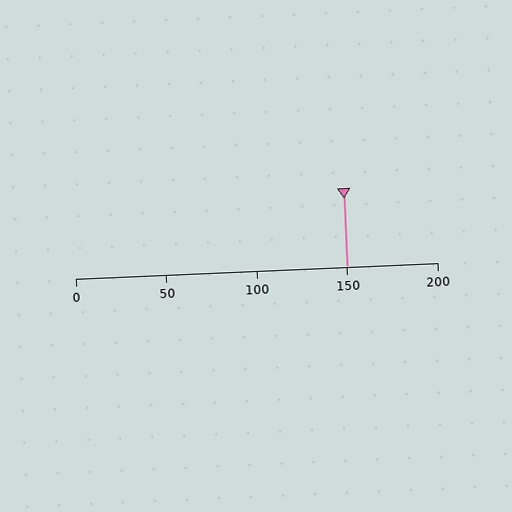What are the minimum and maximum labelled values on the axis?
The axis runs from 0 to 200.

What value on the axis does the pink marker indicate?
The marker indicates approximately 150.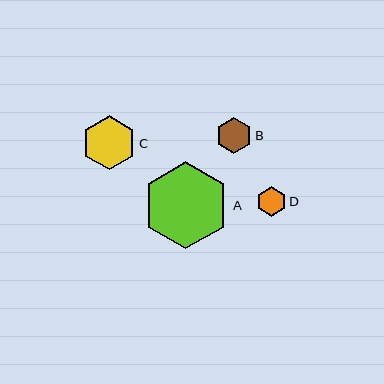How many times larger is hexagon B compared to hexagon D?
Hexagon B is approximately 1.2 times the size of hexagon D.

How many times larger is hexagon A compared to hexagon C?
Hexagon A is approximately 1.6 times the size of hexagon C.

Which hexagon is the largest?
Hexagon A is the largest with a size of approximately 87 pixels.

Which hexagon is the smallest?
Hexagon D is the smallest with a size of approximately 30 pixels.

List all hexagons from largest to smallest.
From largest to smallest: A, C, B, D.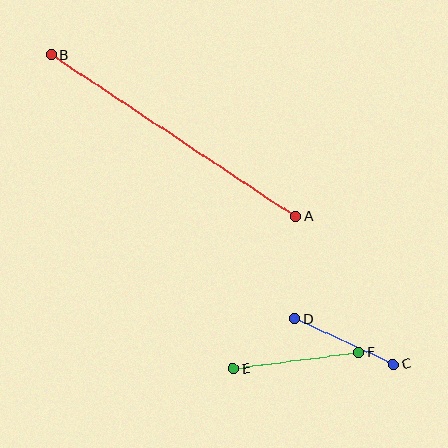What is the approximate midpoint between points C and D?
The midpoint is at approximately (344, 342) pixels.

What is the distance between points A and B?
The distance is approximately 293 pixels.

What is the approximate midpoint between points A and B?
The midpoint is at approximately (173, 136) pixels.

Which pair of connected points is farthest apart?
Points A and B are farthest apart.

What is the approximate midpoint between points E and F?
The midpoint is at approximately (296, 360) pixels.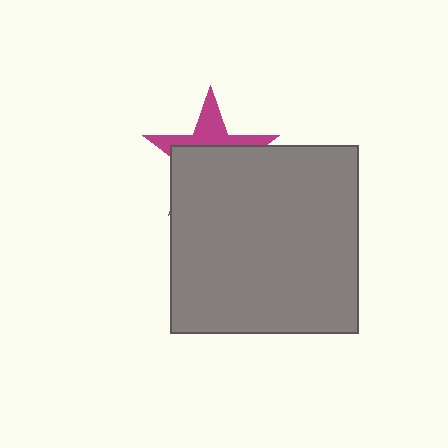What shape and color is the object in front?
The object in front is a gray square.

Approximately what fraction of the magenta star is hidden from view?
Roughly 64% of the magenta star is hidden behind the gray square.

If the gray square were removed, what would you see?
You would see the complete magenta star.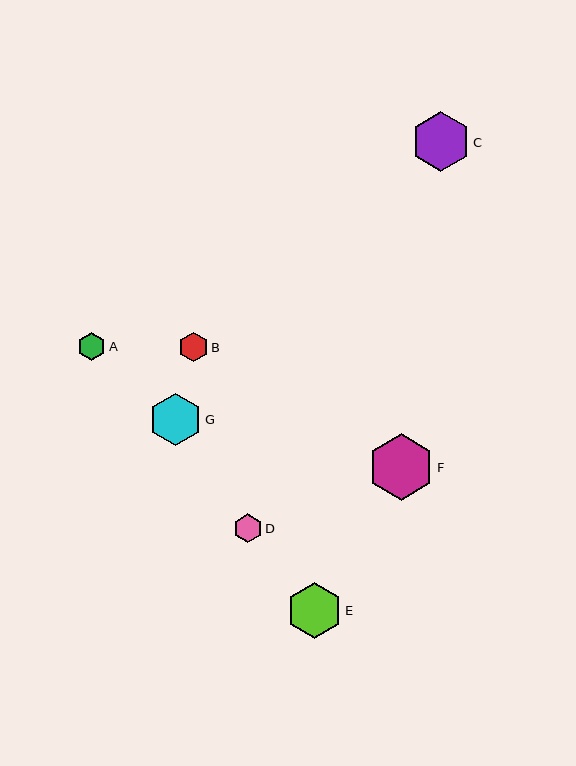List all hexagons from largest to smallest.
From largest to smallest: F, C, E, G, B, D, A.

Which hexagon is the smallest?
Hexagon A is the smallest with a size of approximately 28 pixels.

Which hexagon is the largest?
Hexagon F is the largest with a size of approximately 66 pixels.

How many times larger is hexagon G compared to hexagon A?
Hexagon G is approximately 1.9 times the size of hexagon A.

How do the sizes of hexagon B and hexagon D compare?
Hexagon B and hexagon D are approximately the same size.